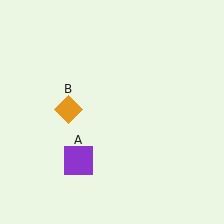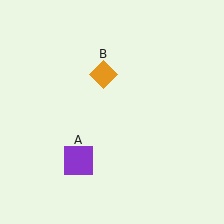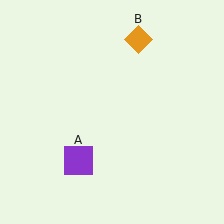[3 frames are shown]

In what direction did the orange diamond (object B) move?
The orange diamond (object B) moved up and to the right.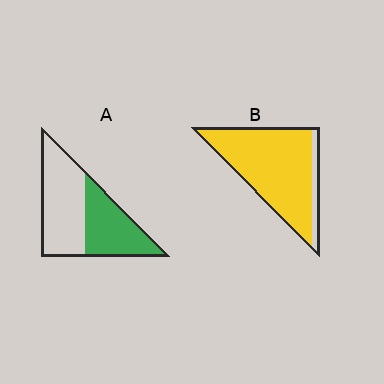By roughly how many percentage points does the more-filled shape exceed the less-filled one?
By roughly 45 percentage points (B over A).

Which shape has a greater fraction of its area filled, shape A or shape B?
Shape B.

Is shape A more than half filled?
No.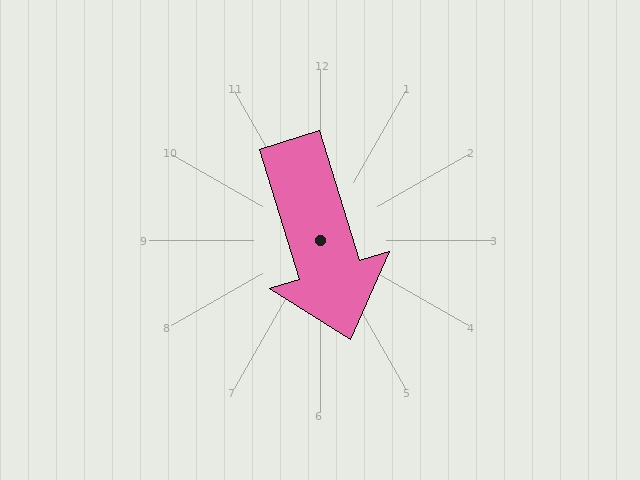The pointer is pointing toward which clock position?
Roughly 5 o'clock.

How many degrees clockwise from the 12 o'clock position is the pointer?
Approximately 163 degrees.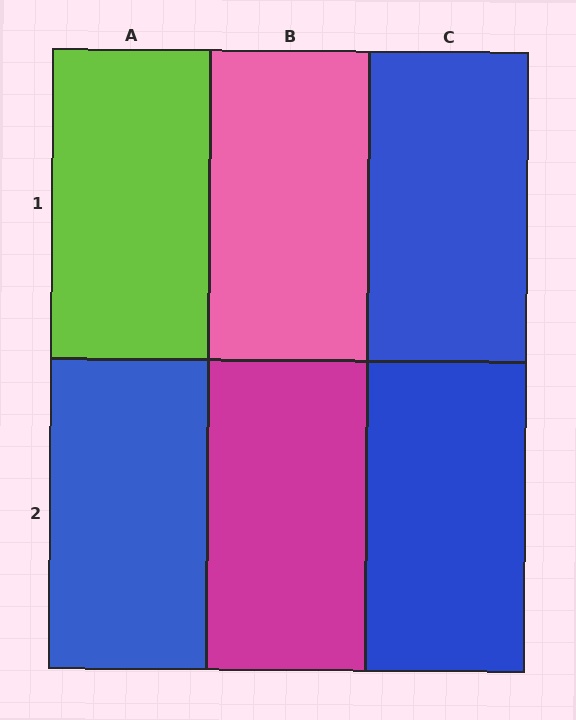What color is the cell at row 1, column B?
Pink.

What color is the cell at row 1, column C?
Blue.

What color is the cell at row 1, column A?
Lime.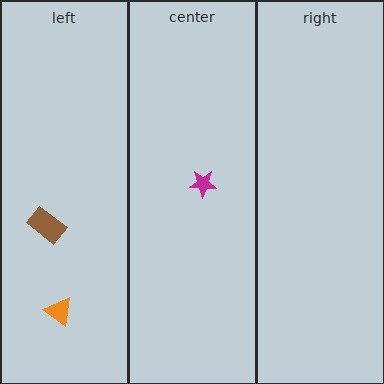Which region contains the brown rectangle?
The left region.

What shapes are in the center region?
The magenta star.